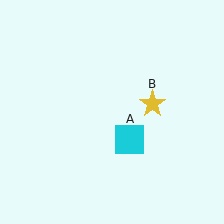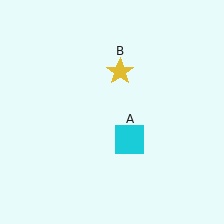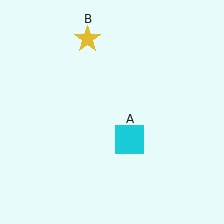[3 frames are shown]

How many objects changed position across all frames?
1 object changed position: yellow star (object B).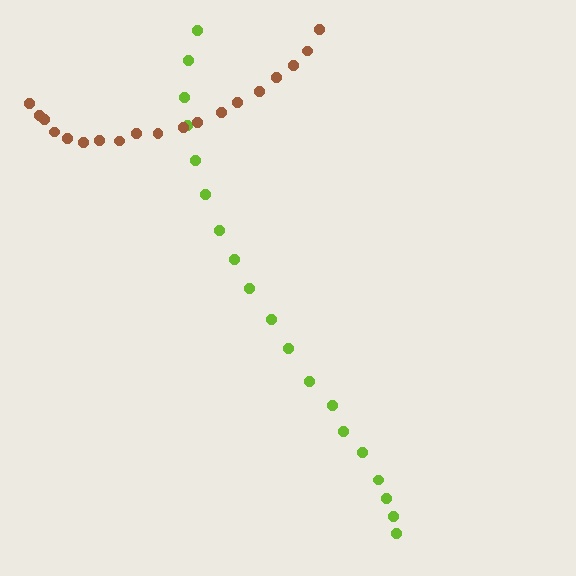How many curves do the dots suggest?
There are 2 distinct paths.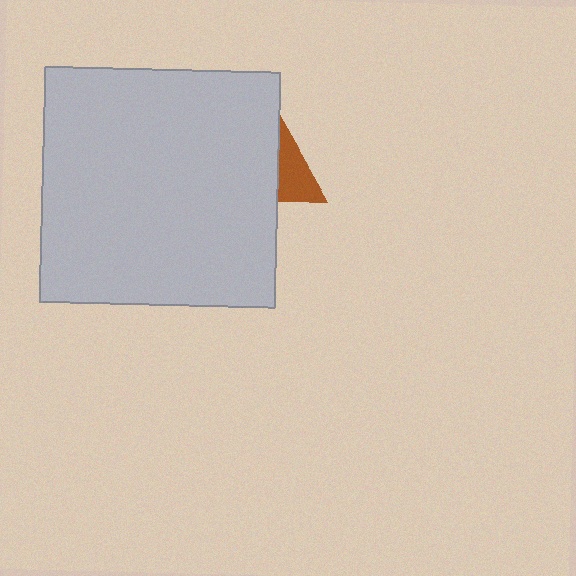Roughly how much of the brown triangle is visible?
A small part of it is visible (roughly 34%).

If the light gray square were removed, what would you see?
You would see the complete brown triangle.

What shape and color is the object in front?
The object in front is a light gray square.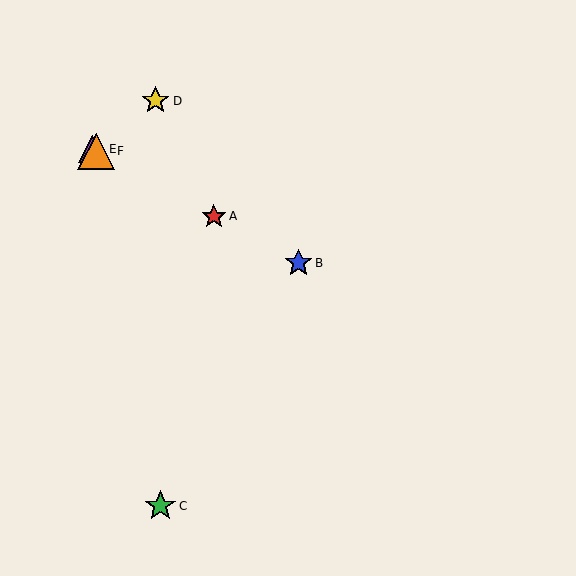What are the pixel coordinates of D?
Object D is at (155, 101).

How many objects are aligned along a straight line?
4 objects (A, B, E, F) are aligned along a straight line.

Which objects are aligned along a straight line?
Objects A, B, E, F are aligned along a straight line.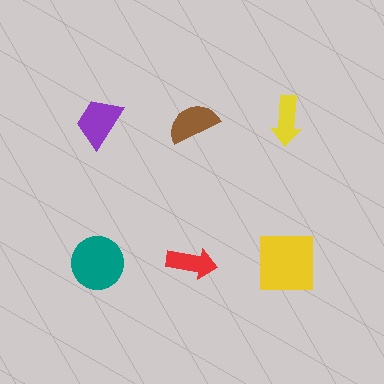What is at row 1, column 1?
A purple trapezoid.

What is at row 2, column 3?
A yellow square.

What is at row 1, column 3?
A yellow arrow.